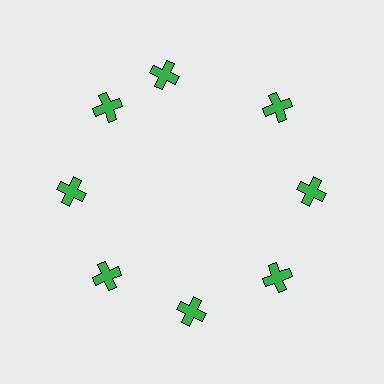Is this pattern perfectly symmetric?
No. The 8 green crosses are arranged in a ring, but one element near the 12 o'clock position is rotated out of alignment along the ring, breaking the 8-fold rotational symmetry.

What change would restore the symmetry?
The symmetry would be restored by rotating it back into even spacing with its neighbors so that all 8 crosses sit at equal angles and equal distance from the center.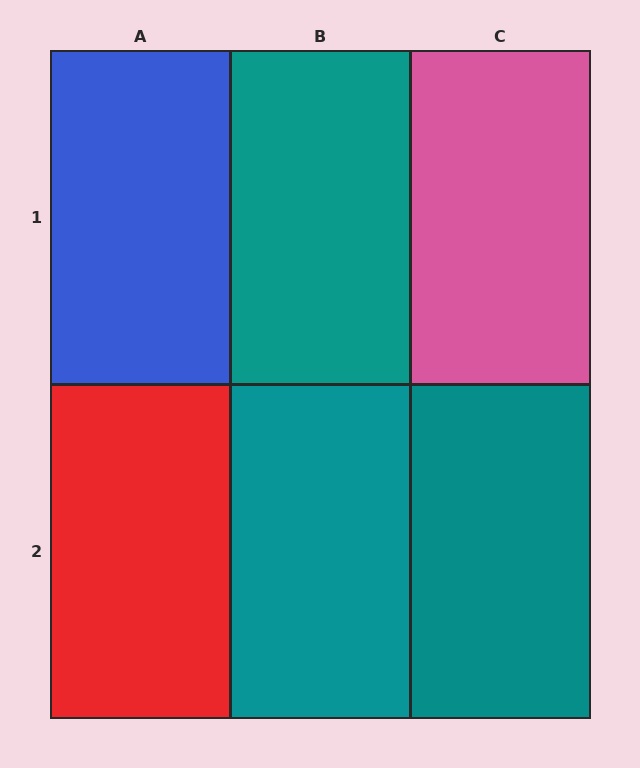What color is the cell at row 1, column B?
Teal.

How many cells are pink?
1 cell is pink.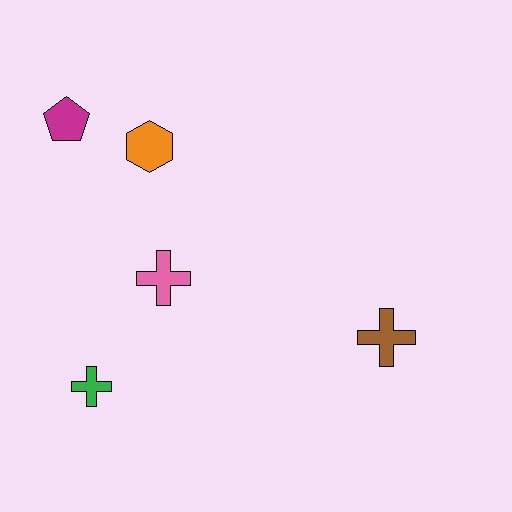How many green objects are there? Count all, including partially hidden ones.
There is 1 green object.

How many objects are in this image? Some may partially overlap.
There are 5 objects.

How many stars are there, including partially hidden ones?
There are no stars.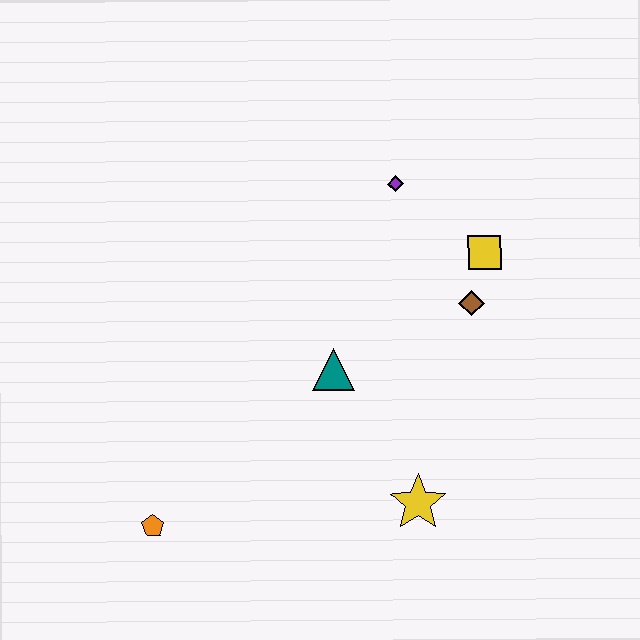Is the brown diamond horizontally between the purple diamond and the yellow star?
No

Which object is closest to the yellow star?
The teal triangle is closest to the yellow star.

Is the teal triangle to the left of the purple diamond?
Yes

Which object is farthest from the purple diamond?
The orange pentagon is farthest from the purple diamond.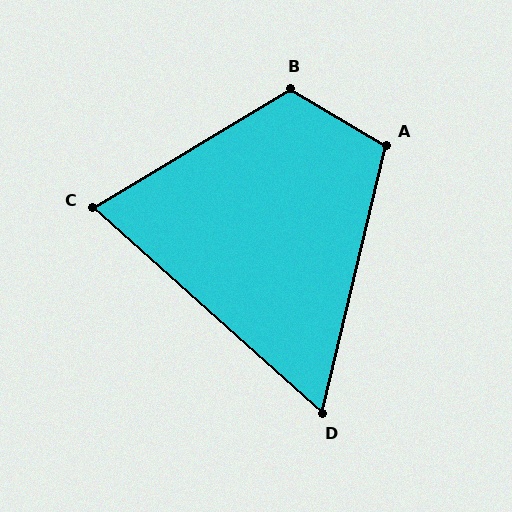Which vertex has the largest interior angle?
B, at approximately 118 degrees.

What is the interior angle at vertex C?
Approximately 73 degrees (acute).